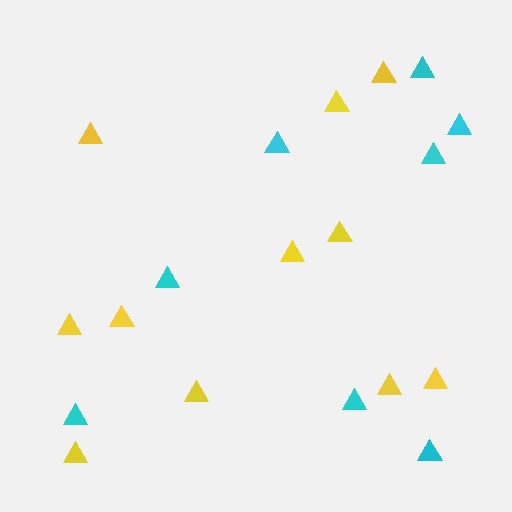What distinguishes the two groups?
There are 2 groups: one group of cyan triangles (8) and one group of yellow triangles (11).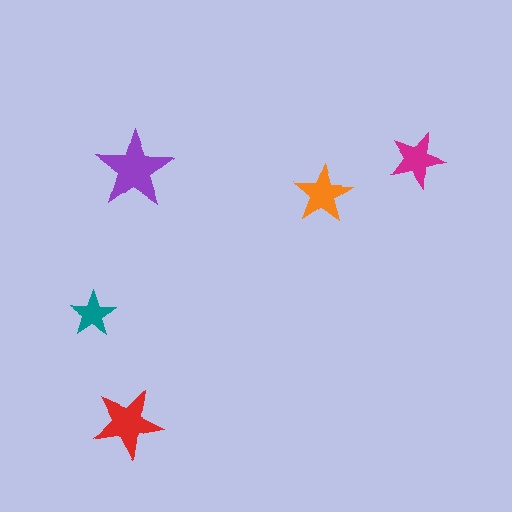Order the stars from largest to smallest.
the purple one, the red one, the orange one, the magenta one, the teal one.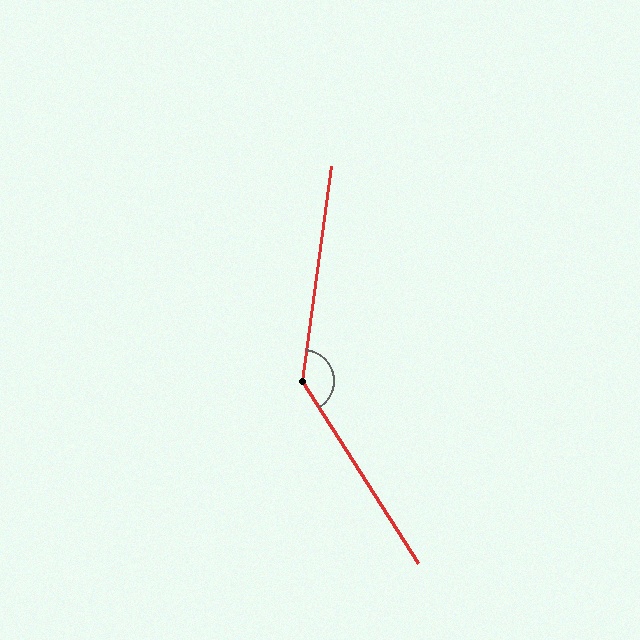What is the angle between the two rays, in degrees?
Approximately 140 degrees.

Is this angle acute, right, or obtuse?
It is obtuse.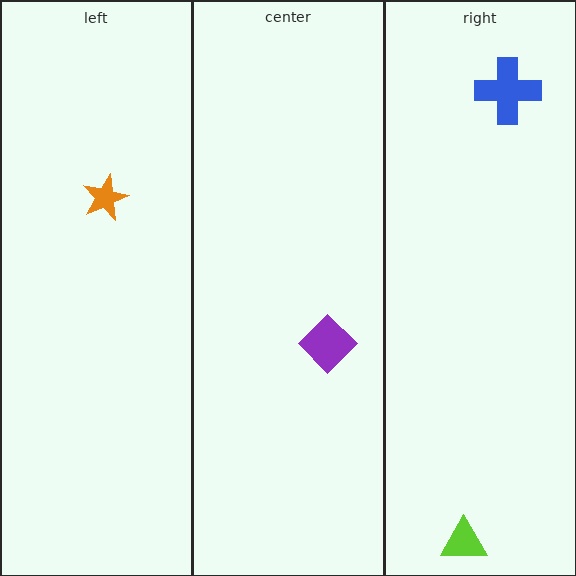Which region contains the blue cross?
The right region.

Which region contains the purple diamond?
The center region.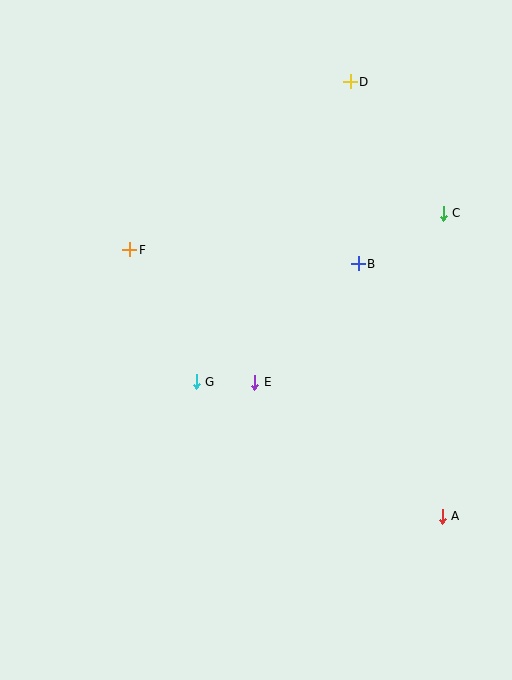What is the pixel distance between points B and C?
The distance between B and C is 99 pixels.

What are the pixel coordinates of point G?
Point G is at (196, 382).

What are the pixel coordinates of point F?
Point F is at (130, 250).